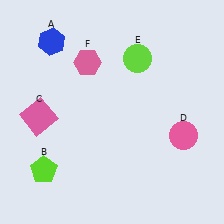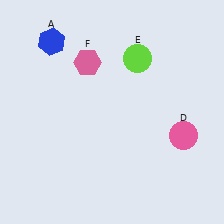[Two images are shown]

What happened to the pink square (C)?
The pink square (C) was removed in Image 2. It was in the bottom-left area of Image 1.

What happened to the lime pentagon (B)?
The lime pentagon (B) was removed in Image 2. It was in the bottom-left area of Image 1.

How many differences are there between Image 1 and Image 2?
There are 2 differences between the two images.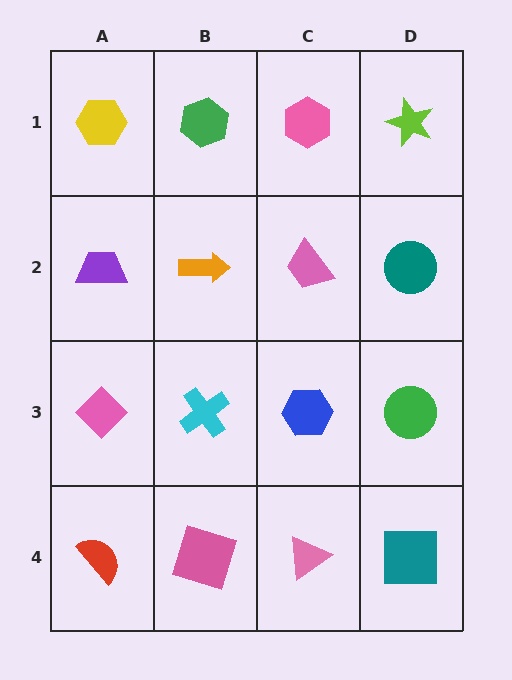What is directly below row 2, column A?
A pink diamond.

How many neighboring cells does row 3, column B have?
4.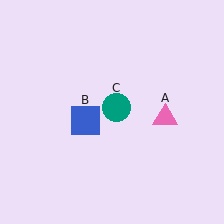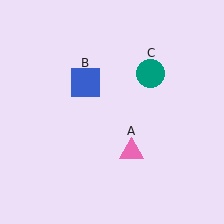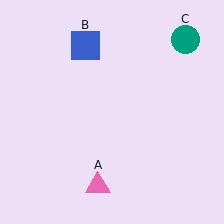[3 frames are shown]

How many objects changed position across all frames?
3 objects changed position: pink triangle (object A), blue square (object B), teal circle (object C).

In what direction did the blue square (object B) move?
The blue square (object B) moved up.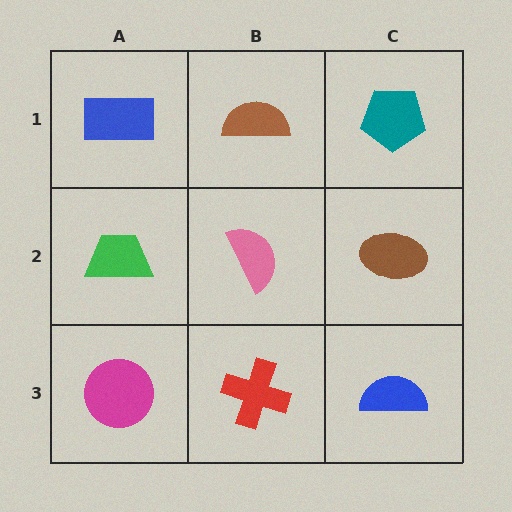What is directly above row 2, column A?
A blue rectangle.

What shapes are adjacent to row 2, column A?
A blue rectangle (row 1, column A), a magenta circle (row 3, column A), a pink semicircle (row 2, column B).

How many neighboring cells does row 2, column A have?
3.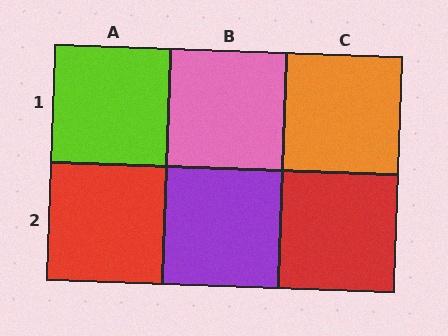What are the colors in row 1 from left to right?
Lime, pink, orange.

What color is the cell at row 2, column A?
Red.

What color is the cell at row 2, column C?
Red.